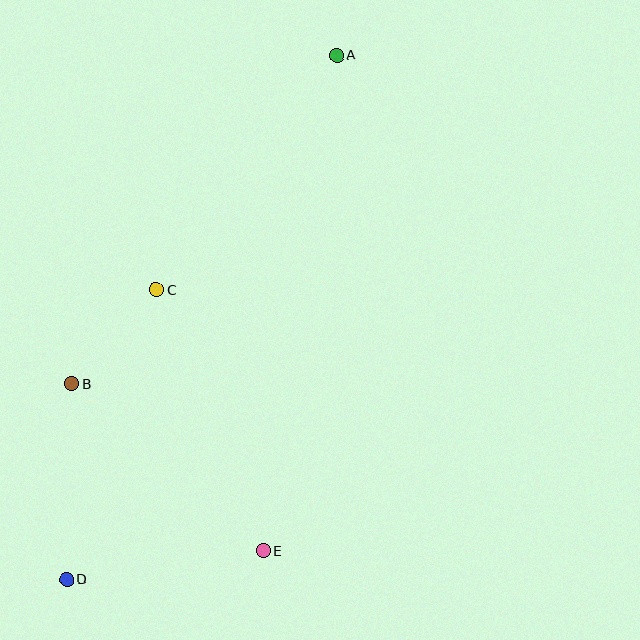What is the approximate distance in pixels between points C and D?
The distance between C and D is approximately 303 pixels.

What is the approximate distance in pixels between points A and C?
The distance between A and C is approximately 296 pixels.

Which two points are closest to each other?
Points B and C are closest to each other.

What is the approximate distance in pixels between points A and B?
The distance between A and B is approximately 422 pixels.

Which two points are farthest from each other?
Points A and D are farthest from each other.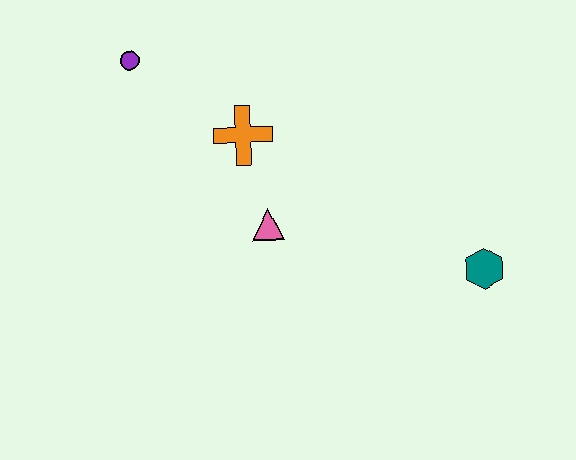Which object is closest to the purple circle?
The orange cross is closest to the purple circle.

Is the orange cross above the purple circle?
No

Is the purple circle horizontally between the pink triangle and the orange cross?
No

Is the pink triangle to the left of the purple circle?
No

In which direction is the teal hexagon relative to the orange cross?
The teal hexagon is to the right of the orange cross.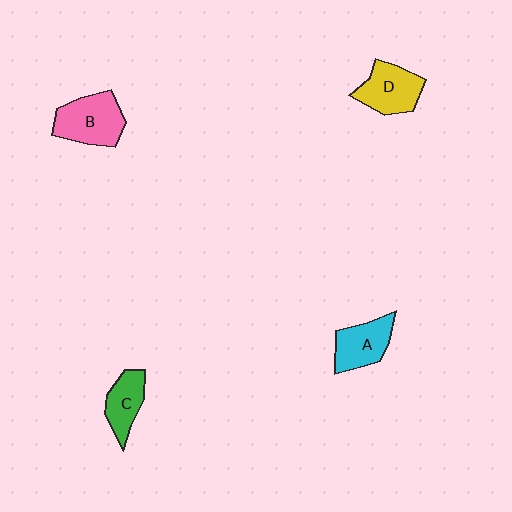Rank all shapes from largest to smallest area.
From largest to smallest: B (pink), D (yellow), A (cyan), C (green).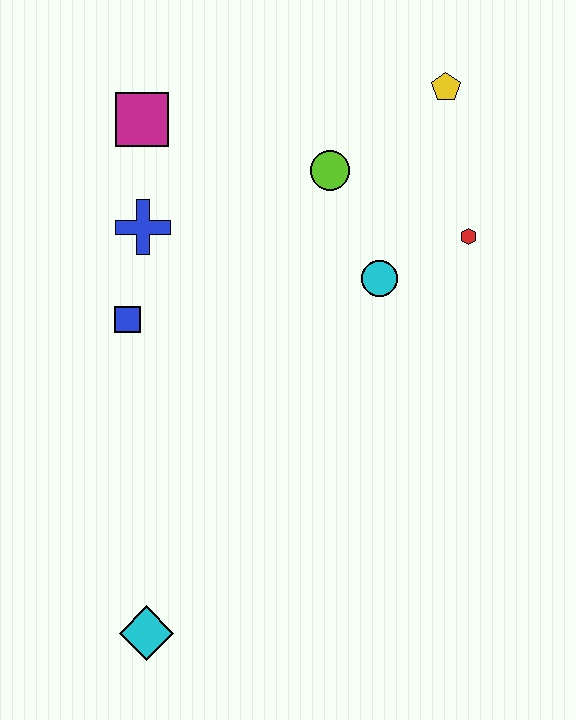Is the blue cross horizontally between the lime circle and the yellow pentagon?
No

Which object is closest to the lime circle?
The cyan circle is closest to the lime circle.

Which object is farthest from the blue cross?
The cyan diamond is farthest from the blue cross.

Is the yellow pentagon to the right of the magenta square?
Yes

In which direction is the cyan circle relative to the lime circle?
The cyan circle is below the lime circle.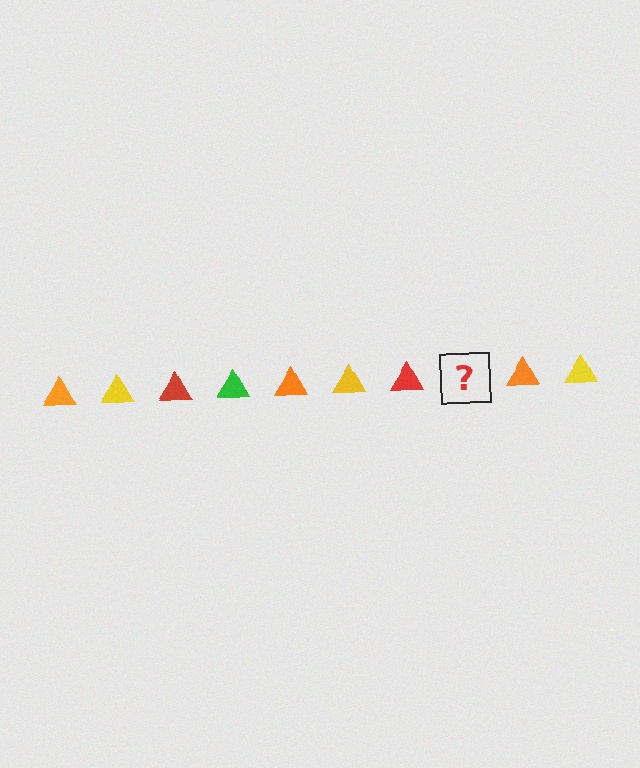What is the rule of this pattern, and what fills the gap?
The rule is that the pattern cycles through orange, yellow, red, green triangles. The gap should be filled with a green triangle.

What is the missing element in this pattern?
The missing element is a green triangle.